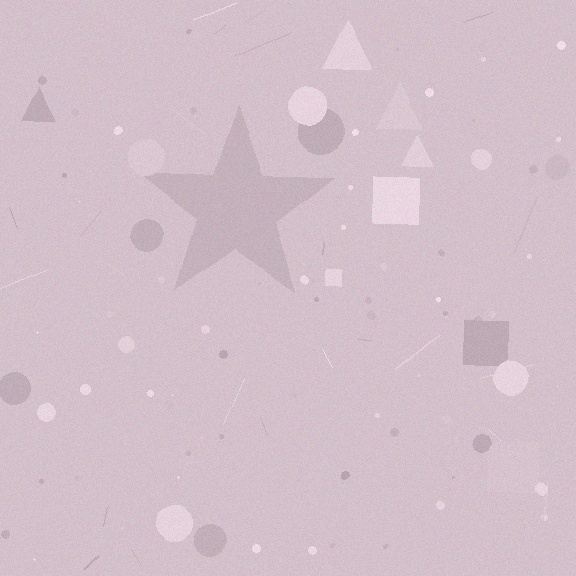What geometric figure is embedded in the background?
A star is embedded in the background.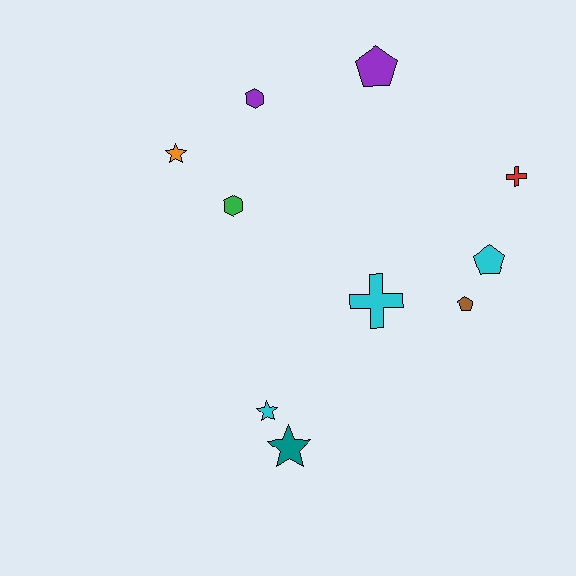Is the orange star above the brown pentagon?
Yes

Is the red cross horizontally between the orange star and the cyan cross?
No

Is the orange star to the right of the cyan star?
No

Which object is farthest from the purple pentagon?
The teal star is farthest from the purple pentagon.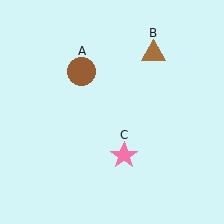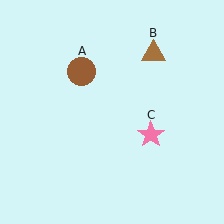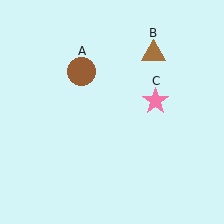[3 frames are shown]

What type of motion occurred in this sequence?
The pink star (object C) rotated counterclockwise around the center of the scene.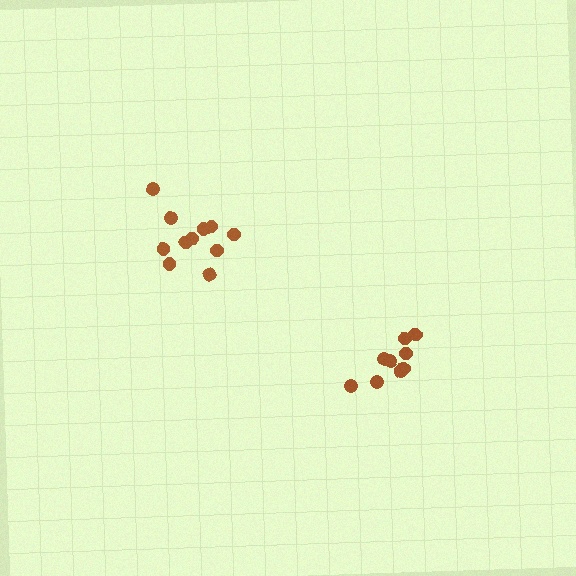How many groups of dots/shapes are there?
There are 2 groups.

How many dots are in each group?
Group 1: 10 dots, Group 2: 11 dots (21 total).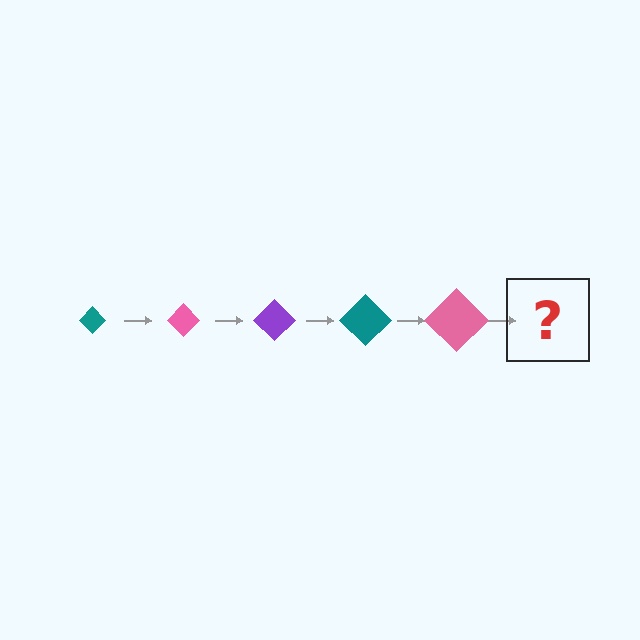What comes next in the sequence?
The next element should be a purple diamond, larger than the previous one.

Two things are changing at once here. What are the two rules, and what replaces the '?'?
The two rules are that the diamond grows larger each step and the color cycles through teal, pink, and purple. The '?' should be a purple diamond, larger than the previous one.